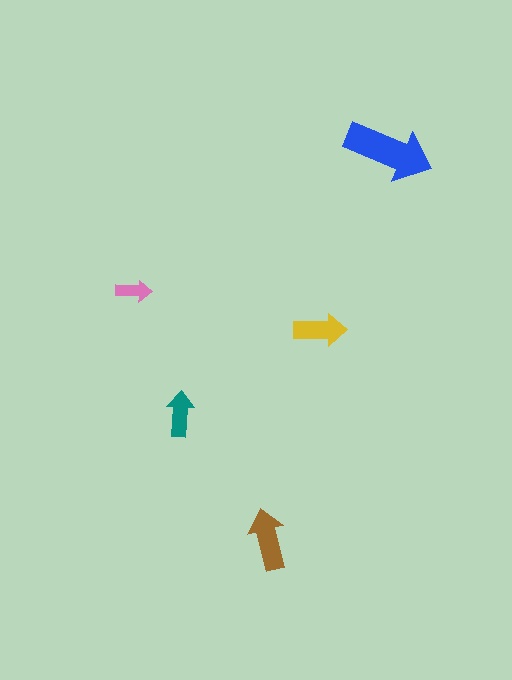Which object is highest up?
The blue arrow is topmost.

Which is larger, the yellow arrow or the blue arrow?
The blue one.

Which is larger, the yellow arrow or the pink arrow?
The yellow one.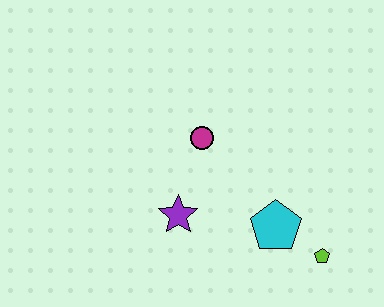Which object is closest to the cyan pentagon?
The lime pentagon is closest to the cyan pentagon.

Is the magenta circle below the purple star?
No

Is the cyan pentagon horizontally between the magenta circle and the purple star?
No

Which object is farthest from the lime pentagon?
The magenta circle is farthest from the lime pentagon.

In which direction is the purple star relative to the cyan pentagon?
The purple star is to the left of the cyan pentagon.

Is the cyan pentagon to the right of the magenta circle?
Yes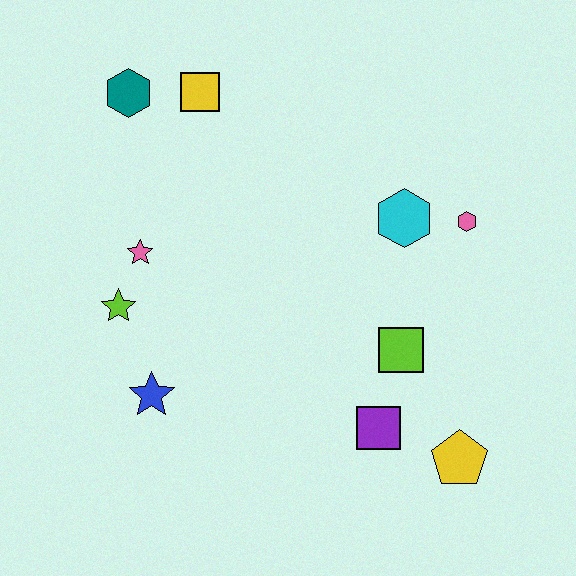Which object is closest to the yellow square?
The teal hexagon is closest to the yellow square.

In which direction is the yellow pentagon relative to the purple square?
The yellow pentagon is to the right of the purple square.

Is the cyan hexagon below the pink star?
No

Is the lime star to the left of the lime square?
Yes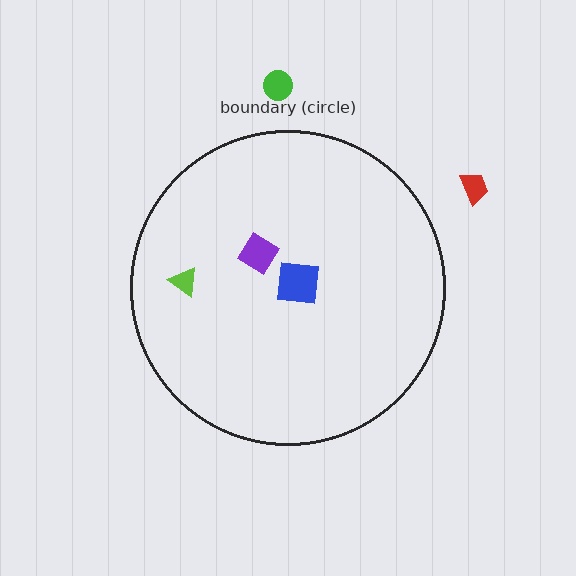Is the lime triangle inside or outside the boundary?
Inside.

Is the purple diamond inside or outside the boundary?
Inside.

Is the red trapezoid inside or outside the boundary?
Outside.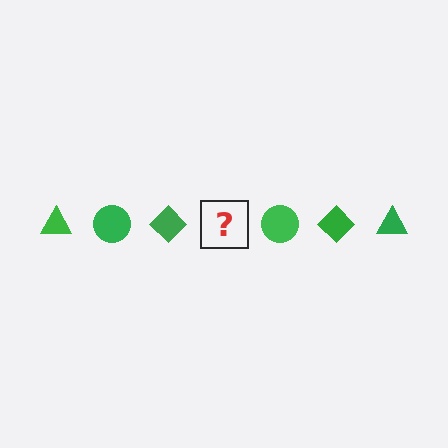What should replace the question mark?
The question mark should be replaced with a green triangle.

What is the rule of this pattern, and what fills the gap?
The rule is that the pattern cycles through triangle, circle, diamond shapes in green. The gap should be filled with a green triangle.